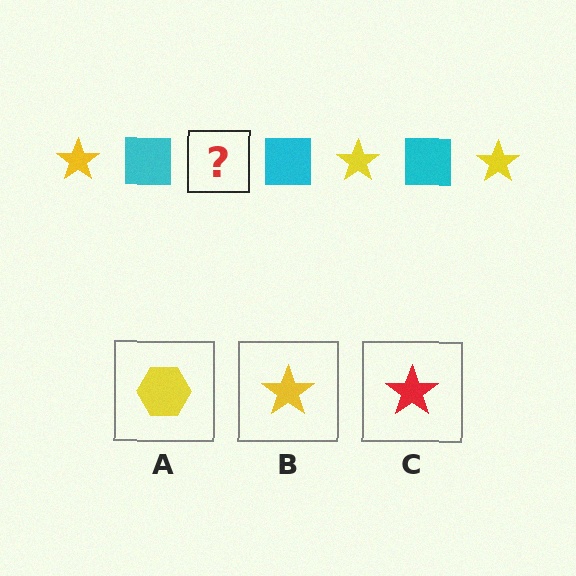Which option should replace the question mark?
Option B.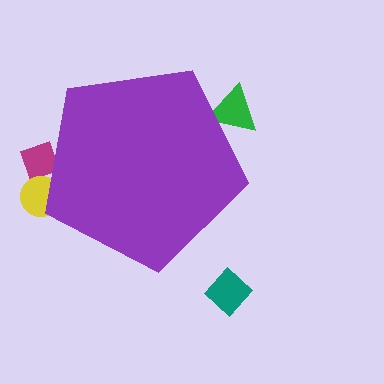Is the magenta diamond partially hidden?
Yes, the magenta diamond is partially hidden behind the purple pentagon.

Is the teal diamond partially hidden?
No, the teal diamond is fully visible.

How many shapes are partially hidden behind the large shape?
3 shapes are partially hidden.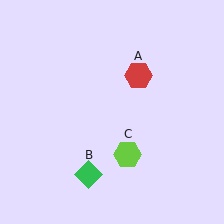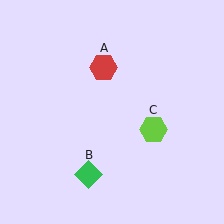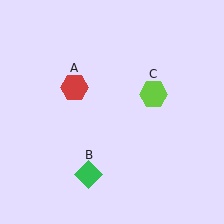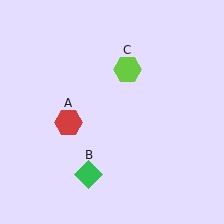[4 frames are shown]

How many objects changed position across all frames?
2 objects changed position: red hexagon (object A), lime hexagon (object C).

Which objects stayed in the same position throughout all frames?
Green diamond (object B) remained stationary.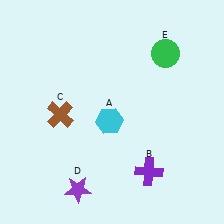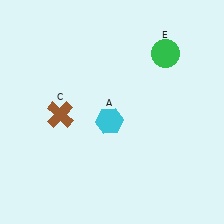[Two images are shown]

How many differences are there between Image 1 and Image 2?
There are 2 differences between the two images.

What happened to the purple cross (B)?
The purple cross (B) was removed in Image 2. It was in the bottom-right area of Image 1.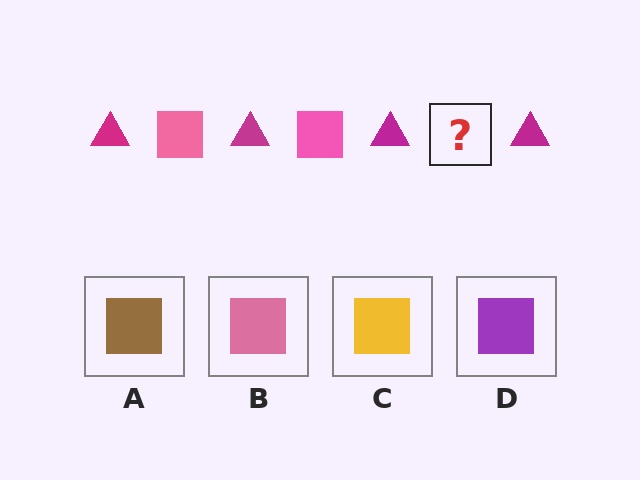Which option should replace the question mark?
Option B.